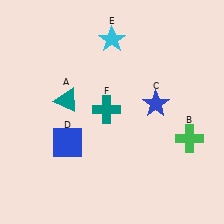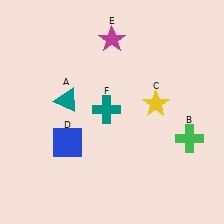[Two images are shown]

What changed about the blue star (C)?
In Image 1, C is blue. In Image 2, it changed to yellow.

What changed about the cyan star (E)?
In Image 1, E is cyan. In Image 2, it changed to magenta.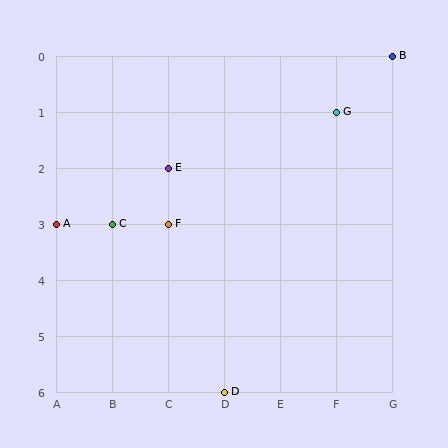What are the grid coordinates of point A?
Point A is at grid coordinates (A, 3).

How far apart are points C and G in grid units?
Points C and G are 4 columns and 2 rows apart (about 4.5 grid units diagonally).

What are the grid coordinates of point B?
Point B is at grid coordinates (G, 0).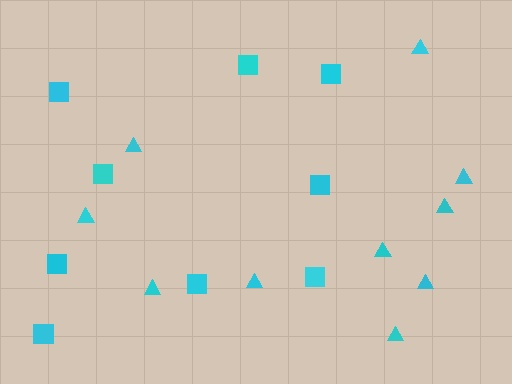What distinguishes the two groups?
There are 2 groups: one group of triangles (10) and one group of squares (9).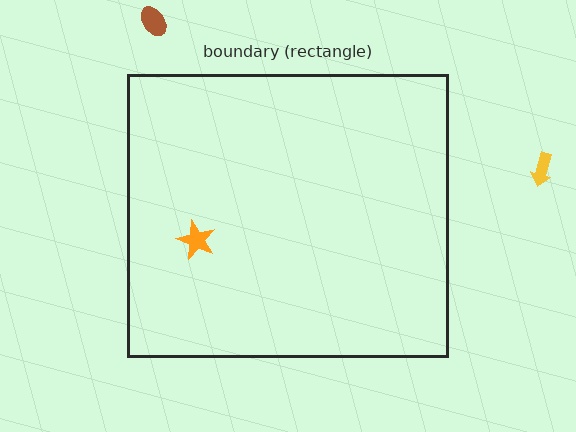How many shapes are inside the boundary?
1 inside, 2 outside.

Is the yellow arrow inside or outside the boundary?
Outside.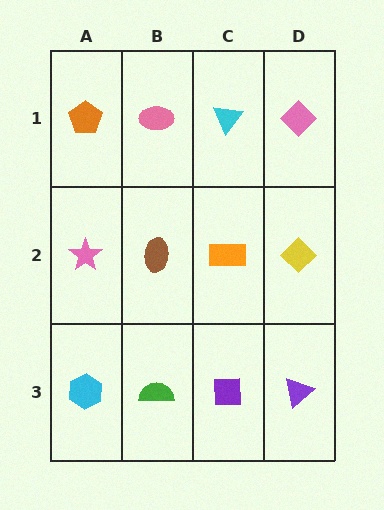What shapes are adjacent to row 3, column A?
A pink star (row 2, column A), a green semicircle (row 3, column B).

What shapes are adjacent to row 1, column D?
A yellow diamond (row 2, column D), a cyan triangle (row 1, column C).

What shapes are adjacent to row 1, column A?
A pink star (row 2, column A), a pink ellipse (row 1, column B).